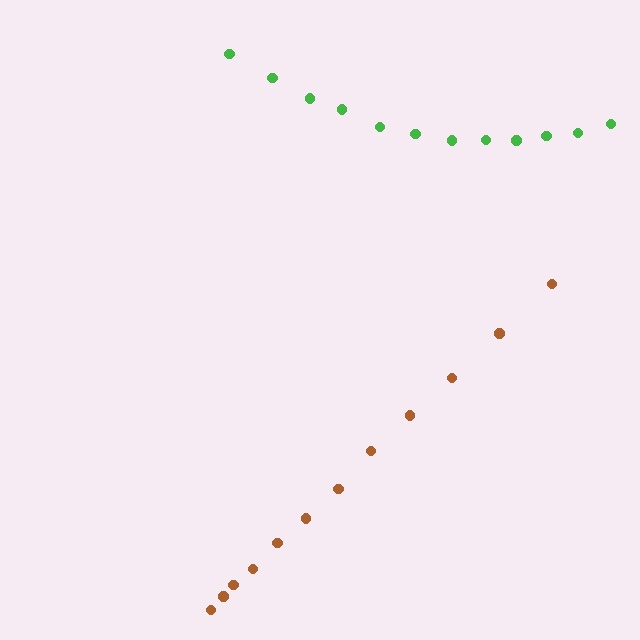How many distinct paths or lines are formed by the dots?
There are 2 distinct paths.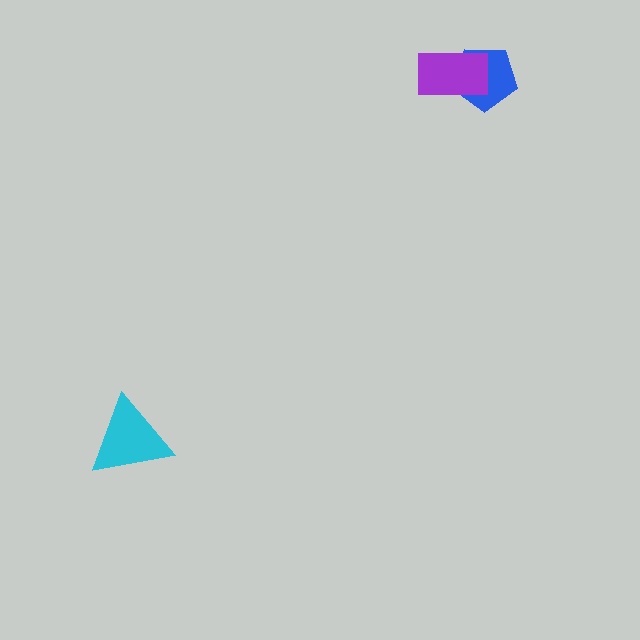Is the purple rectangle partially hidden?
No, no other shape covers it.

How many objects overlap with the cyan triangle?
0 objects overlap with the cyan triangle.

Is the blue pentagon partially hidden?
Yes, it is partially covered by another shape.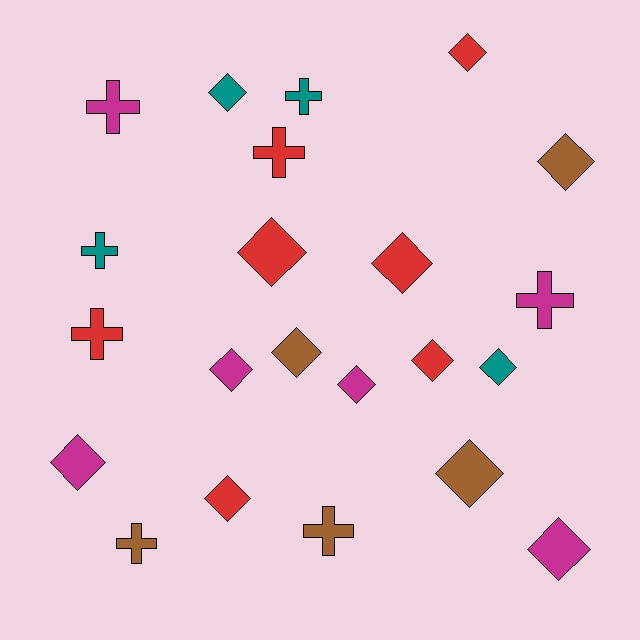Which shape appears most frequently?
Diamond, with 14 objects.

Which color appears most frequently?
Red, with 7 objects.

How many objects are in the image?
There are 22 objects.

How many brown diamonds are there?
There are 3 brown diamonds.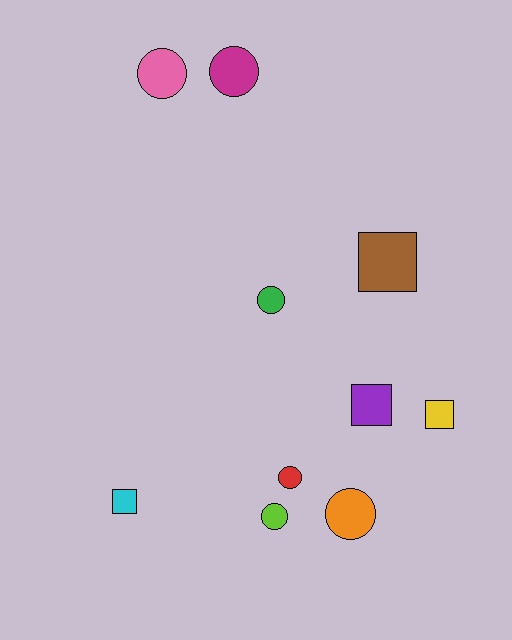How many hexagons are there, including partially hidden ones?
There are no hexagons.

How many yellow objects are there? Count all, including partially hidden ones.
There is 1 yellow object.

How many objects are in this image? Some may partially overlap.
There are 10 objects.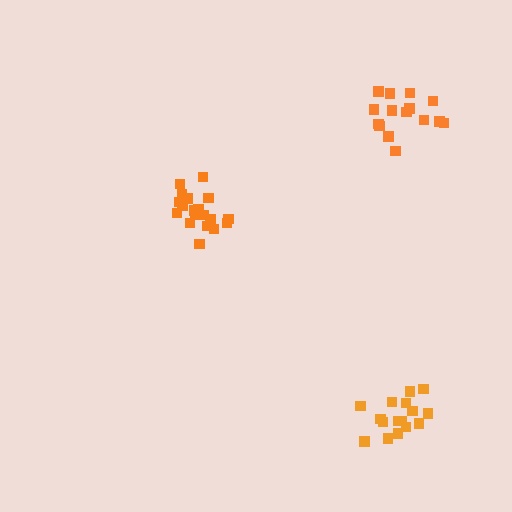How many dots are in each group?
Group 1: 20 dots, Group 2: 15 dots, Group 3: 17 dots (52 total).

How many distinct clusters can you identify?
There are 3 distinct clusters.